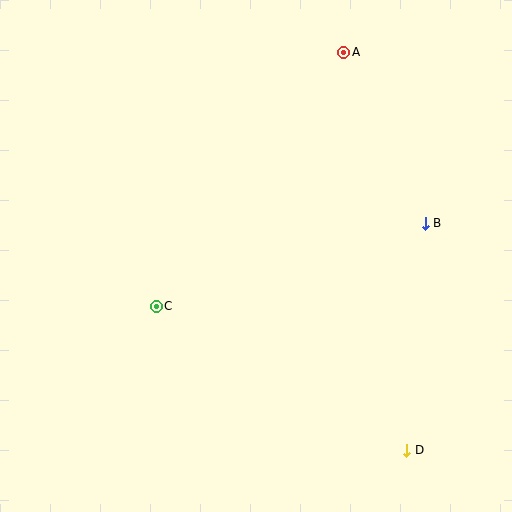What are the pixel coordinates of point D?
Point D is at (407, 450).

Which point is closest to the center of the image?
Point C at (156, 306) is closest to the center.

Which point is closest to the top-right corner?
Point A is closest to the top-right corner.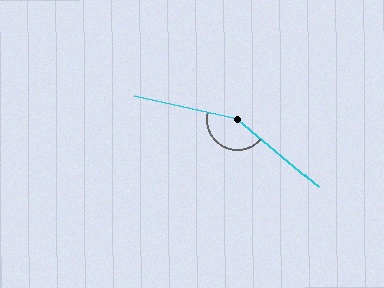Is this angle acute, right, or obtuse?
It is obtuse.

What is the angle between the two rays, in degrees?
Approximately 153 degrees.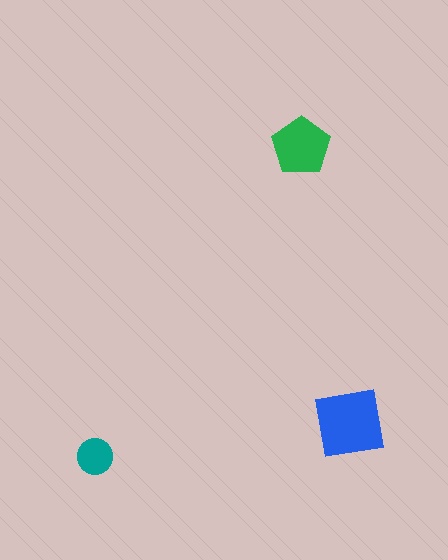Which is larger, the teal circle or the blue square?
The blue square.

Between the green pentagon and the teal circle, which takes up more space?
The green pentagon.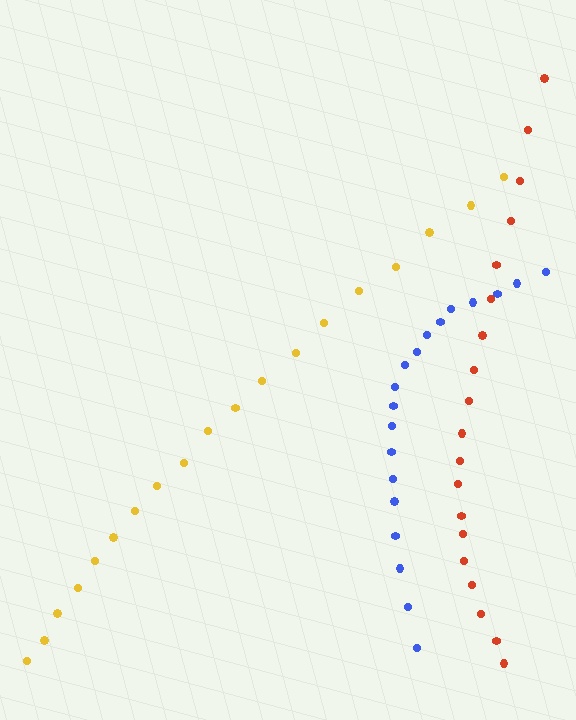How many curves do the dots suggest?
There are 3 distinct paths.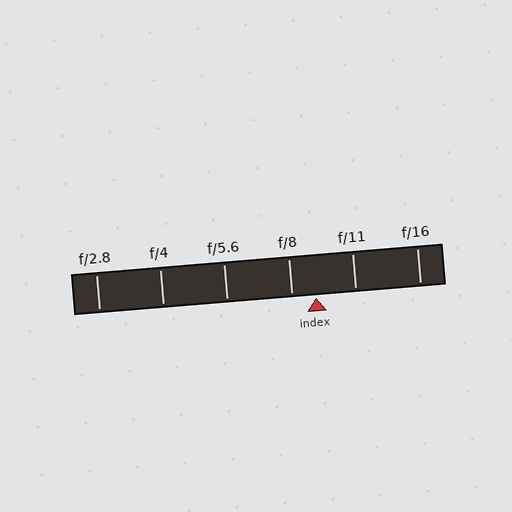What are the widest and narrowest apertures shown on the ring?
The widest aperture shown is f/2.8 and the narrowest is f/16.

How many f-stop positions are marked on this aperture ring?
There are 6 f-stop positions marked.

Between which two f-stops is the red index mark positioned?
The index mark is between f/8 and f/11.